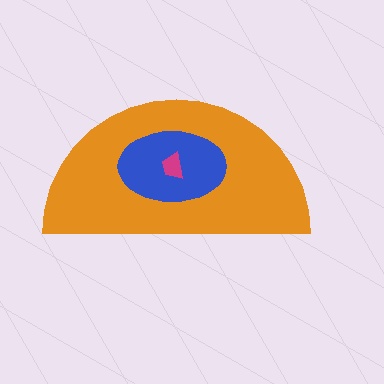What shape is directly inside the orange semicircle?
The blue ellipse.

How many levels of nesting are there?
3.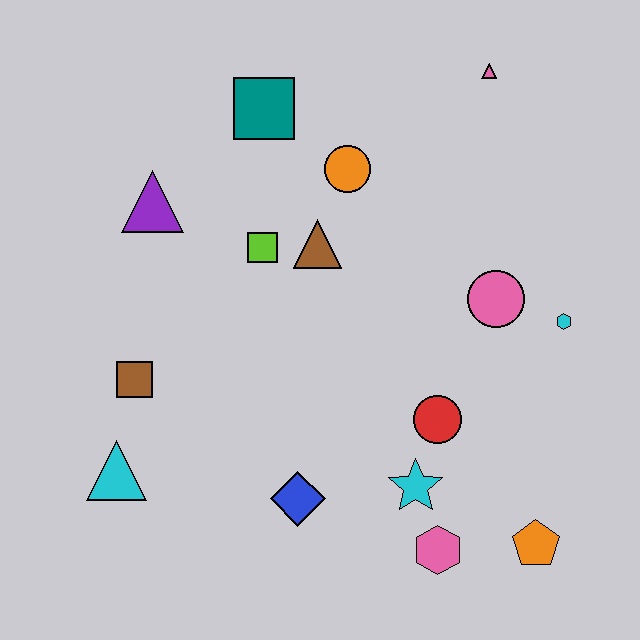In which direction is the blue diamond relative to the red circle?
The blue diamond is to the left of the red circle.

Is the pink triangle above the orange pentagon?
Yes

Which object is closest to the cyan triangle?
The brown square is closest to the cyan triangle.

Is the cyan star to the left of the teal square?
No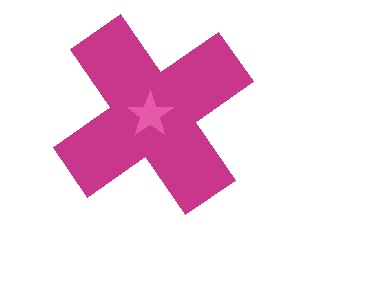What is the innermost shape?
The pink star.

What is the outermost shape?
The magenta cross.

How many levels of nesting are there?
2.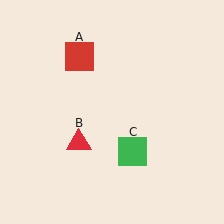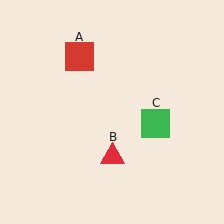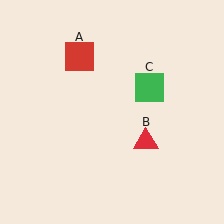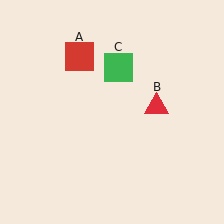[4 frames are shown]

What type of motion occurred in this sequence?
The red triangle (object B), green square (object C) rotated counterclockwise around the center of the scene.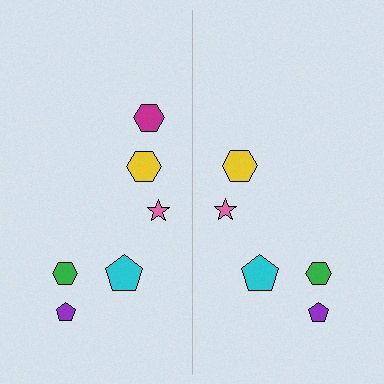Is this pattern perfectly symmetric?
No, the pattern is not perfectly symmetric. A magenta hexagon is missing from the right side.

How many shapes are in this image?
There are 11 shapes in this image.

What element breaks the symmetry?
A magenta hexagon is missing from the right side.